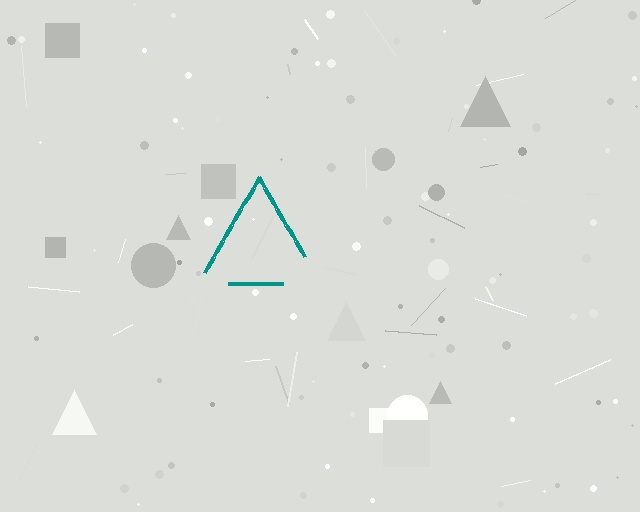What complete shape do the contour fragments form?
The contour fragments form a triangle.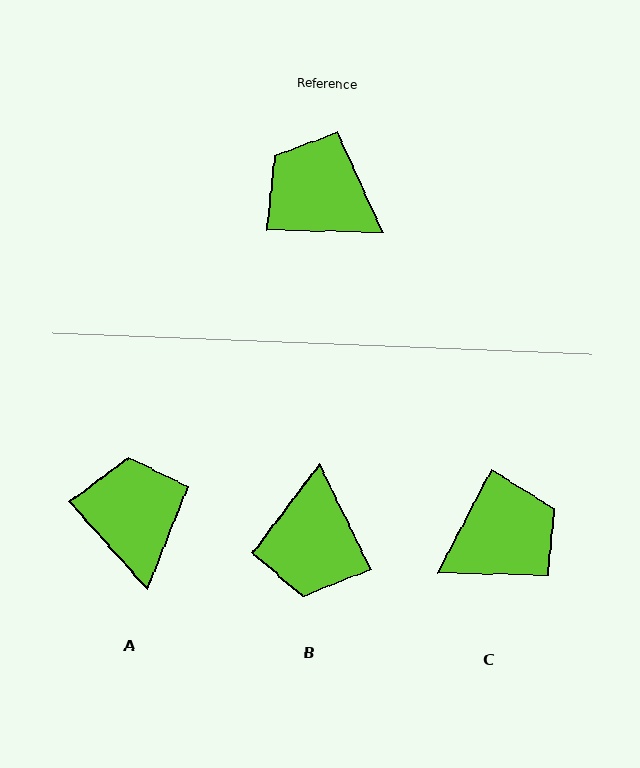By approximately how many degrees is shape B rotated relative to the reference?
Approximately 118 degrees counter-clockwise.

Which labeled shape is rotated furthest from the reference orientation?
B, about 118 degrees away.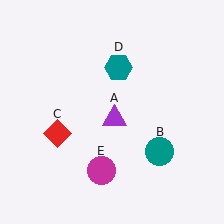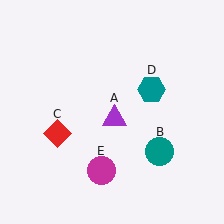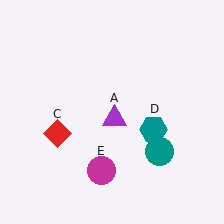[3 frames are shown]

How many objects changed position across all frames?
1 object changed position: teal hexagon (object D).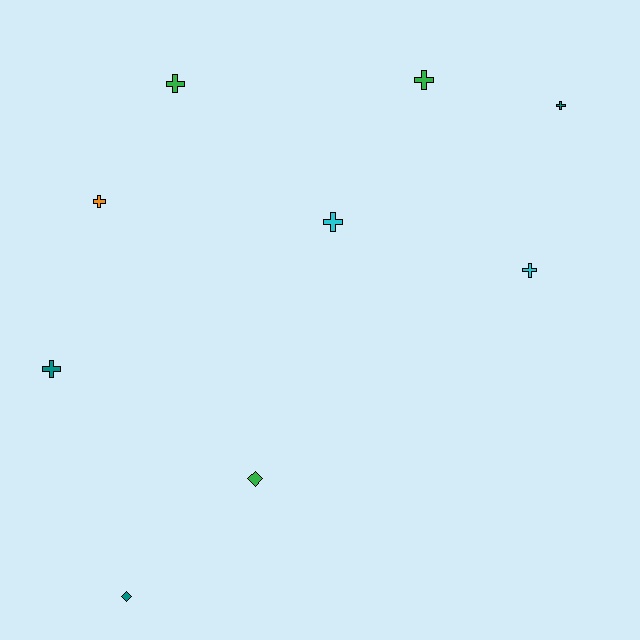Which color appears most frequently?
Teal, with 3 objects.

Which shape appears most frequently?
Cross, with 7 objects.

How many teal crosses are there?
There are 2 teal crosses.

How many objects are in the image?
There are 9 objects.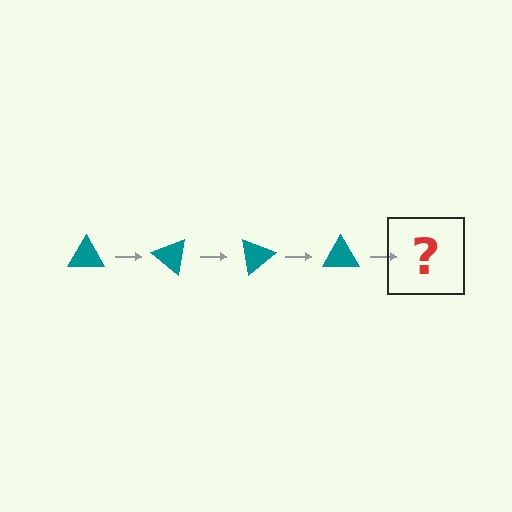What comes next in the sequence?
The next element should be a teal triangle rotated 160 degrees.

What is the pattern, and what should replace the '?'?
The pattern is that the triangle rotates 40 degrees each step. The '?' should be a teal triangle rotated 160 degrees.